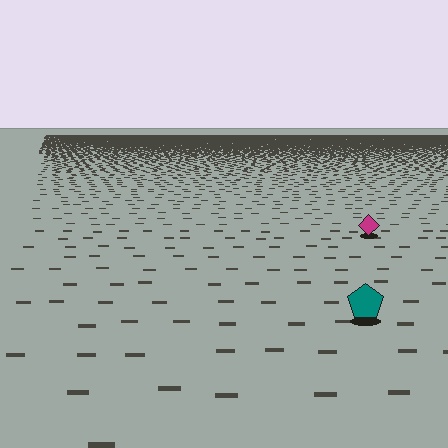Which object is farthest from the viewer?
The magenta diamond is farthest from the viewer. It appears smaller and the ground texture around it is denser.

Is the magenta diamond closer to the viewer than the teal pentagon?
No. The teal pentagon is closer — you can tell from the texture gradient: the ground texture is coarser near it.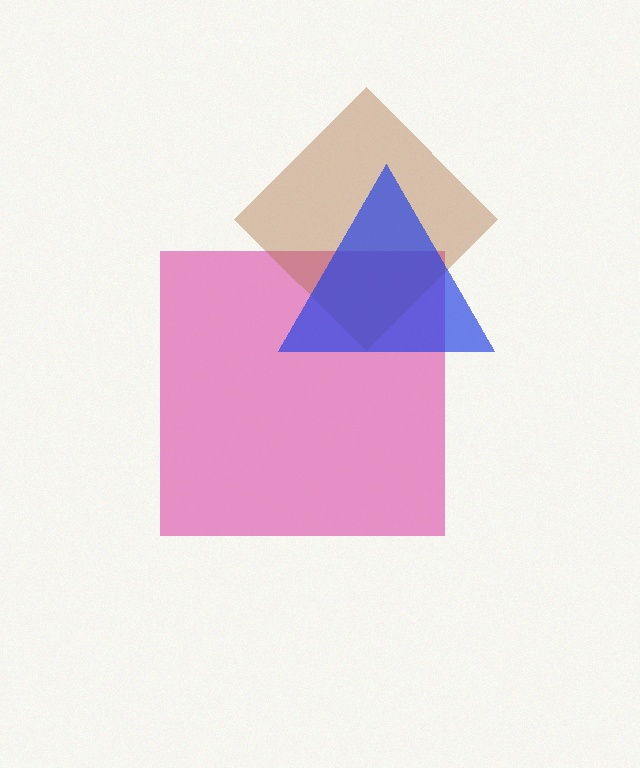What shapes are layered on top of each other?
The layered shapes are: a pink square, a brown diamond, a blue triangle.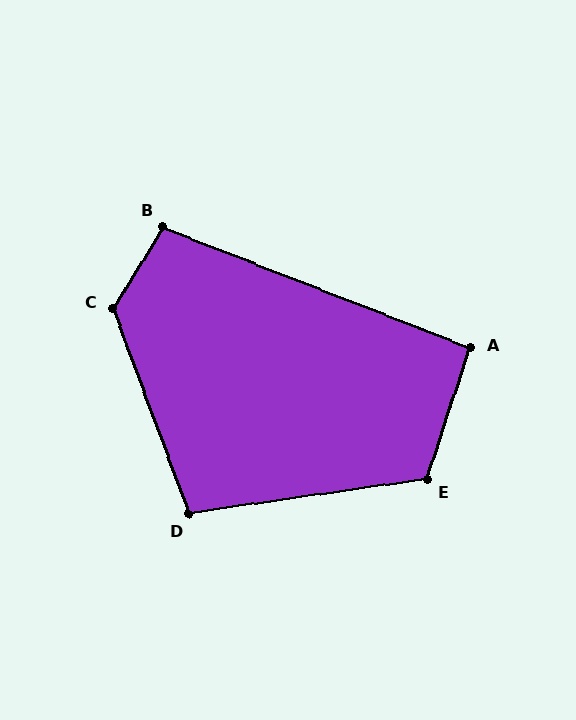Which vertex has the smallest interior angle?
A, at approximately 93 degrees.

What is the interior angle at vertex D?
Approximately 102 degrees (obtuse).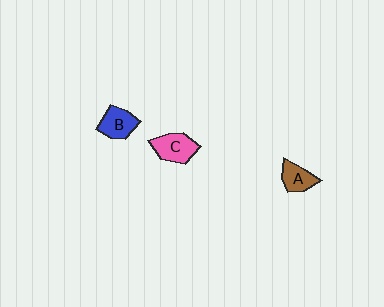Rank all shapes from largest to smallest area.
From largest to smallest: C (pink), B (blue), A (brown).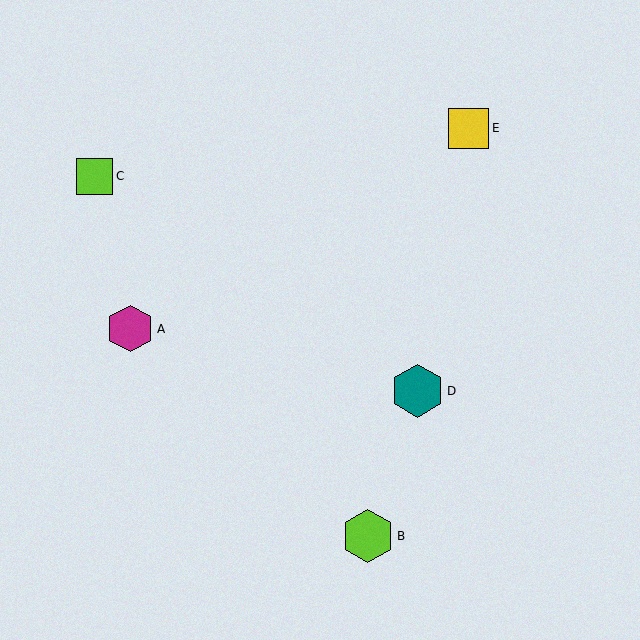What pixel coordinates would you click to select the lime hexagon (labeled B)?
Click at (368, 536) to select the lime hexagon B.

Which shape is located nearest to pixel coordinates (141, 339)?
The magenta hexagon (labeled A) at (130, 329) is nearest to that location.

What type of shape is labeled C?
Shape C is a lime square.